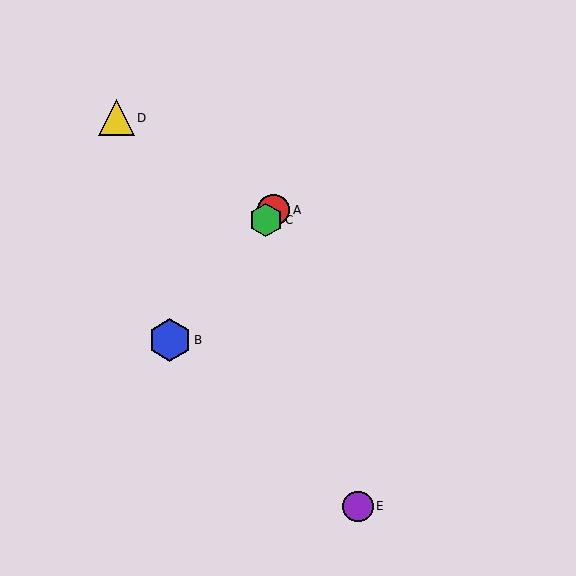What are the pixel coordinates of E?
Object E is at (358, 506).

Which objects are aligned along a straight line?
Objects A, B, C are aligned along a straight line.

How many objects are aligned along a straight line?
3 objects (A, B, C) are aligned along a straight line.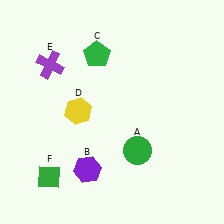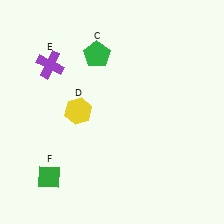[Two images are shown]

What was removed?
The green circle (A), the purple hexagon (B) were removed in Image 2.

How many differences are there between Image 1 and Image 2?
There are 2 differences between the two images.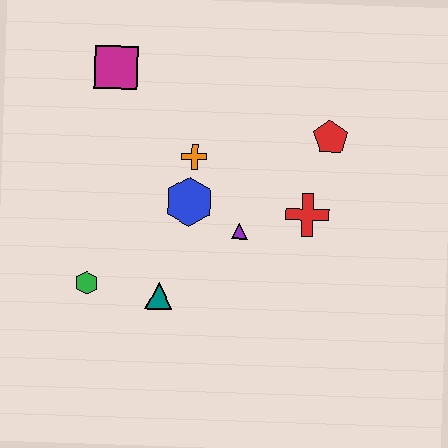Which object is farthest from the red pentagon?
The green hexagon is farthest from the red pentagon.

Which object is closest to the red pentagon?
The red cross is closest to the red pentagon.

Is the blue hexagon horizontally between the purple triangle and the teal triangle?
Yes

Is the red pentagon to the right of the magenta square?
Yes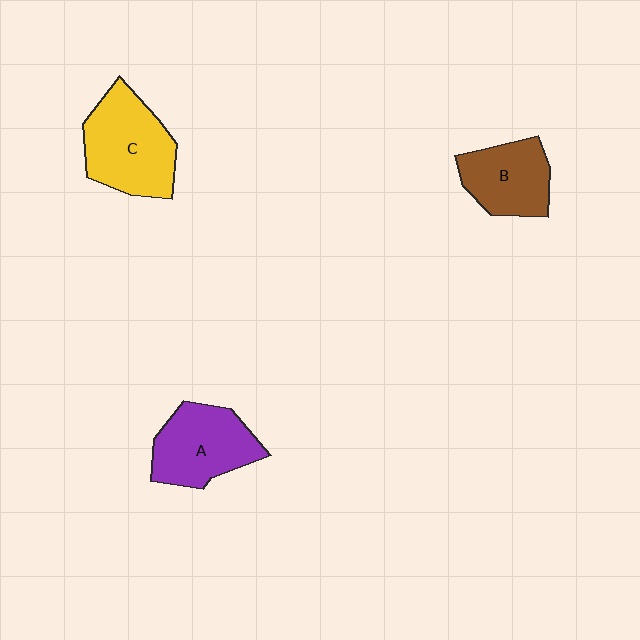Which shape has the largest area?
Shape C (yellow).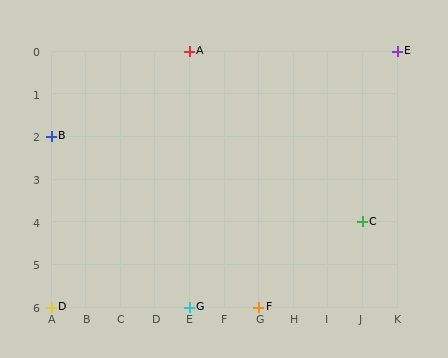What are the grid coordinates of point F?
Point F is at grid coordinates (G, 6).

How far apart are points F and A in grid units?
Points F and A are 2 columns and 6 rows apart (about 6.3 grid units diagonally).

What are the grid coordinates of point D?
Point D is at grid coordinates (A, 6).